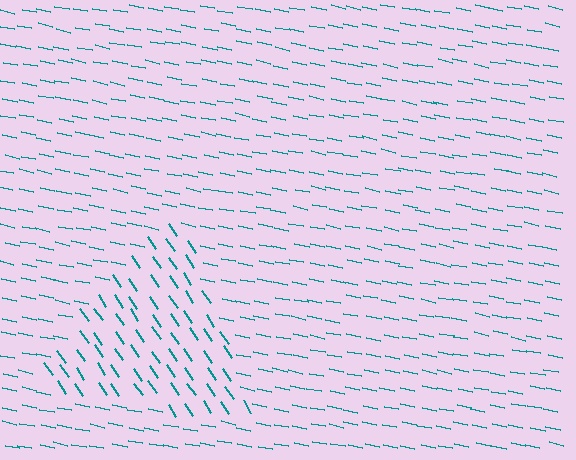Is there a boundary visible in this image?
Yes, there is a texture boundary formed by a change in line orientation.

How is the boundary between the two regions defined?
The boundary is defined purely by a change in line orientation (approximately 45 degrees difference). All lines are the same color and thickness.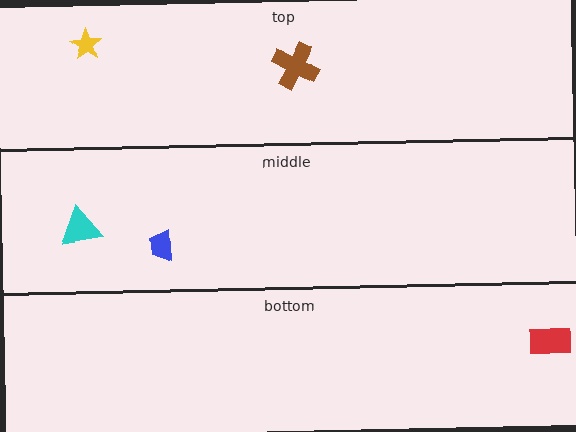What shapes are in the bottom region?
The red rectangle.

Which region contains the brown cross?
The top region.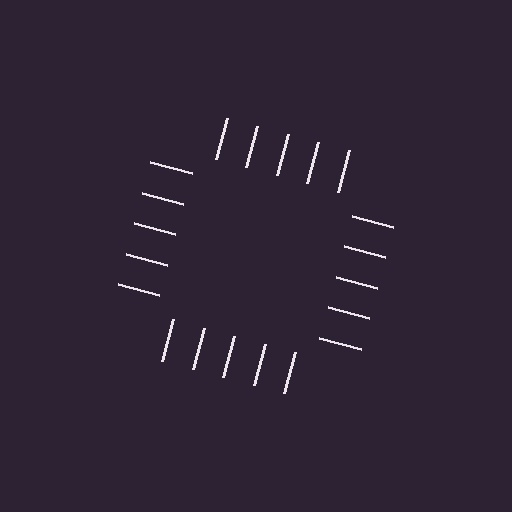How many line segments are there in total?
20 — 5 along each of the 4 edges.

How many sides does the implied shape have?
4 sides — the line-ends trace a square.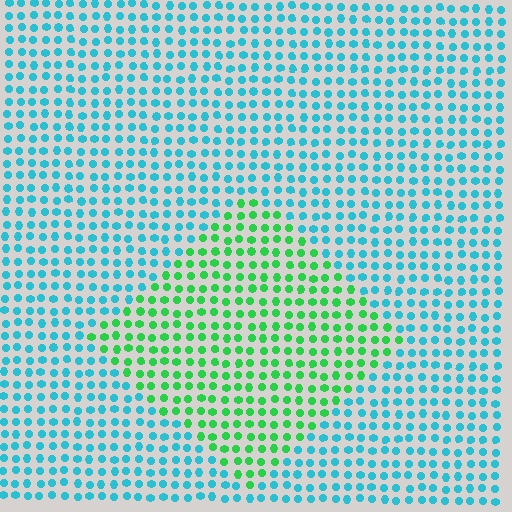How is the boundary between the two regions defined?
The boundary is defined purely by a slight shift in hue (about 55 degrees). Spacing, size, and orientation are identical on both sides.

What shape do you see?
I see a diamond.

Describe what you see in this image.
The image is filled with small cyan elements in a uniform arrangement. A diamond-shaped region is visible where the elements are tinted to a slightly different hue, forming a subtle color boundary.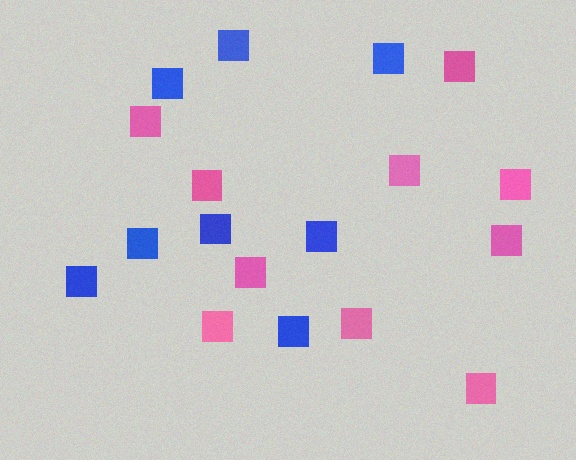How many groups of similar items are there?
There are 2 groups: one group of pink squares (10) and one group of blue squares (8).